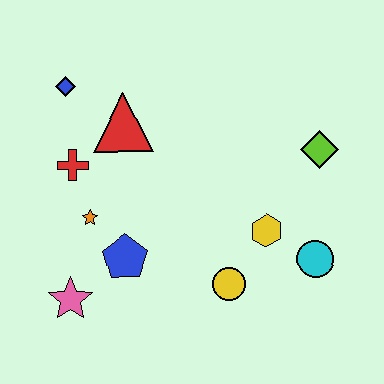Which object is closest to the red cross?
The orange star is closest to the red cross.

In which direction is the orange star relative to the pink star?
The orange star is above the pink star.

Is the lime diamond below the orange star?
No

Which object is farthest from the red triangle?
The cyan circle is farthest from the red triangle.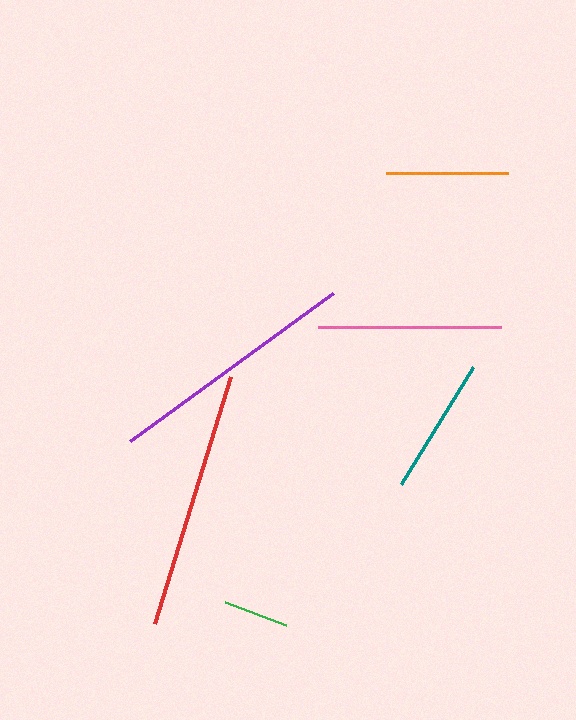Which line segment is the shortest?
The green line is the shortest at approximately 66 pixels.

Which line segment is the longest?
The red line is the longest at approximately 258 pixels.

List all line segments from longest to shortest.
From longest to shortest: red, purple, pink, teal, orange, green.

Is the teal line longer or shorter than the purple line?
The purple line is longer than the teal line.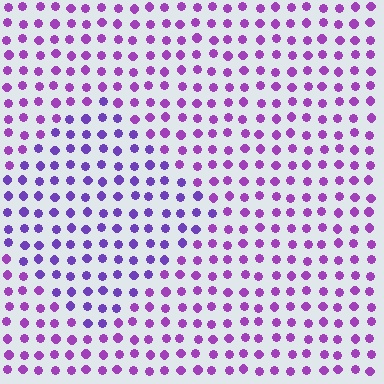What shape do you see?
I see a diamond.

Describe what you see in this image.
The image is filled with small purple elements in a uniform arrangement. A diamond-shaped region is visible where the elements are tinted to a slightly different hue, forming a subtle color boundary.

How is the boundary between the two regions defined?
The boundary is defined purely by a slight shift in hue (about 25 degrees). Spacing, size, and orientation are identical on both sides.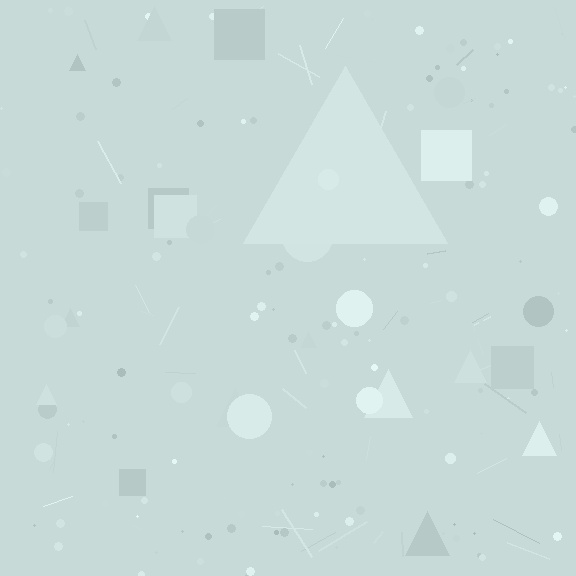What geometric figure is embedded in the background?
A triangle is embedded in the background.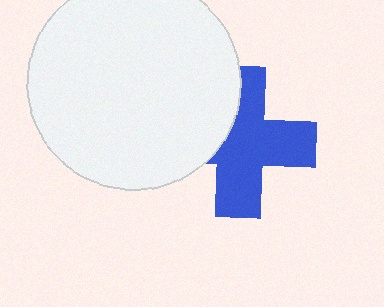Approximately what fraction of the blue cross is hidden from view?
Roughly 32% of the blue cross is hidden behind the white circle.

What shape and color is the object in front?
The object in front is a white circle.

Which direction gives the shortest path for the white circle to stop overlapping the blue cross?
Moving left gives the shortest separation.